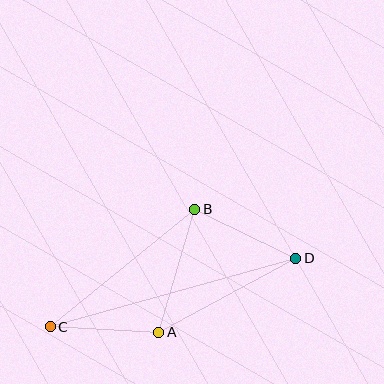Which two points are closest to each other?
Points A and C are closest to each other.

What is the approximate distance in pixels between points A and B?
The distance between A and B is approximately 128 pixels.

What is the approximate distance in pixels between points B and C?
The distance between B and C is approximately 186 pixels.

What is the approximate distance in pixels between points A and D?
The distance between A and D is approximately 156 pixels.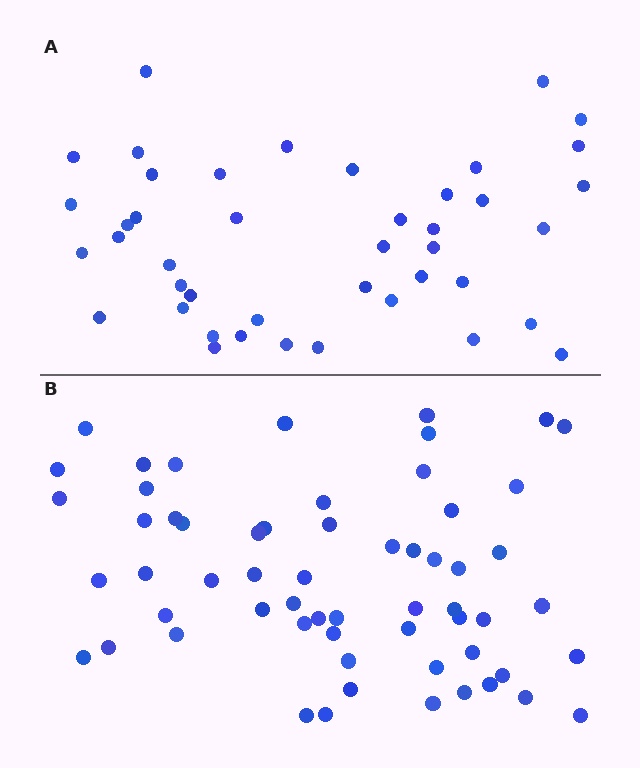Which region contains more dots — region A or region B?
Region B (the bottom region) has more dots.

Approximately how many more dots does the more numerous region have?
Region B has approximately 15 more dots than region A.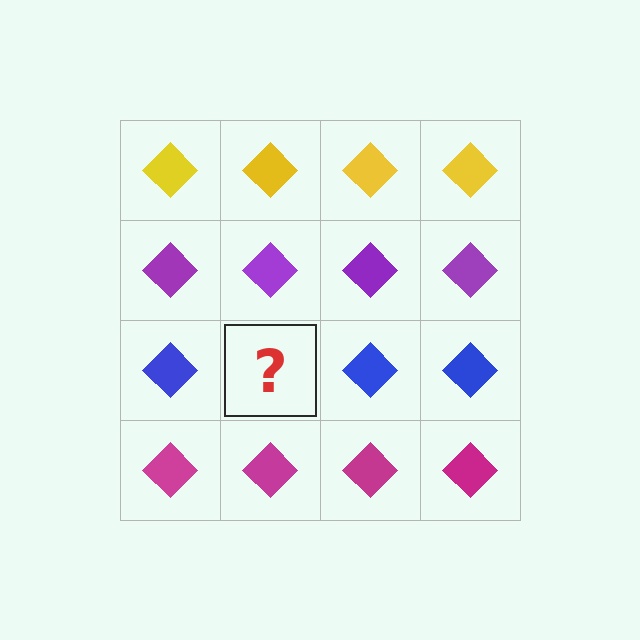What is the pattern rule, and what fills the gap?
The rule is that each row has a consistent color. The gap should be filled with a blue diamond.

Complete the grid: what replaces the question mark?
The question mark should be replaced with a blue diamond.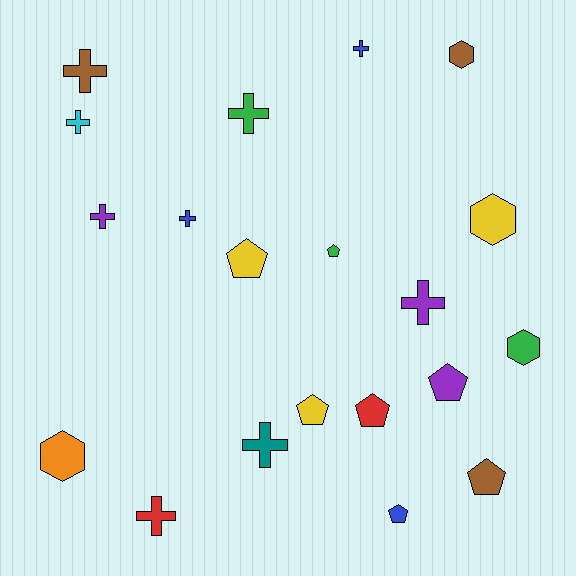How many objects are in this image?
There are 20 objects.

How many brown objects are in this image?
There are 3 brown objects.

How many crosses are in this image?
There are 9 crosses.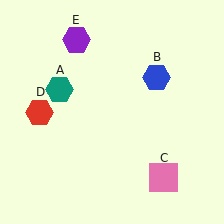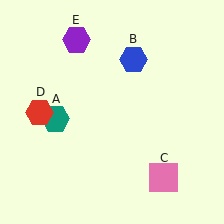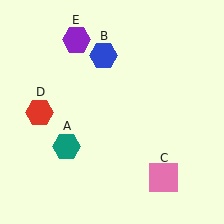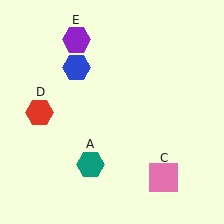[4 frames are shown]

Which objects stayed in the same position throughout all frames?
Pink square (object C) and red hexagon (object D) and purple hexagon (object E) remained stationary.